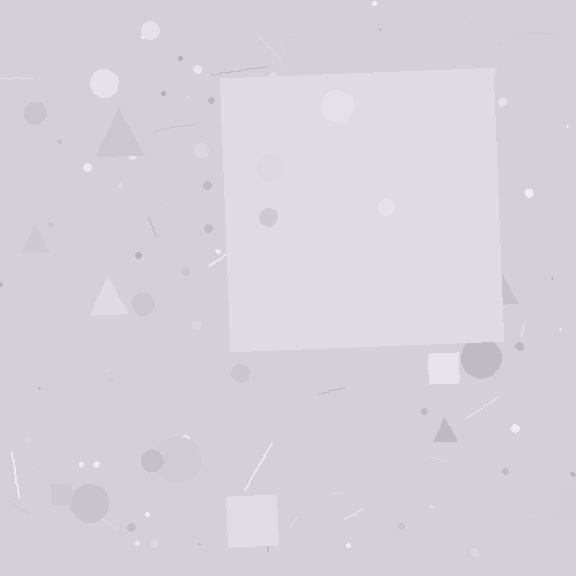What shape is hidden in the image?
A square is hidden in the image.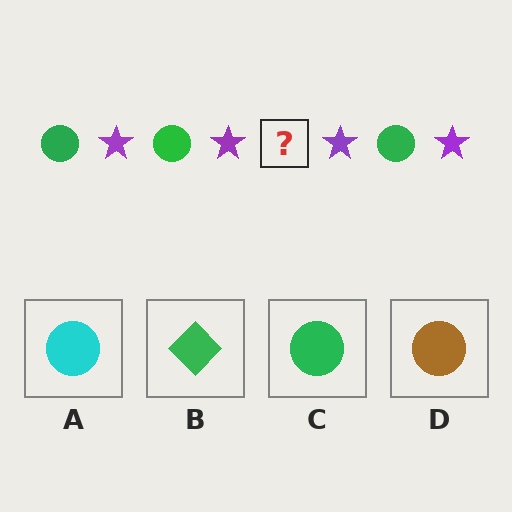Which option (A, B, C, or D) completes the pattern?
C.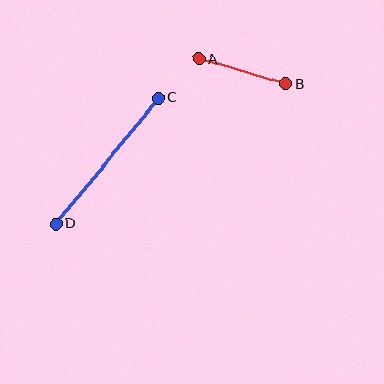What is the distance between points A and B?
The distance is approximately 91 pixels.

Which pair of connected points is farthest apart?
Points C and D are farthest apart.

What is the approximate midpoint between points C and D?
The midpoint is at approximately (107, 161) pixels.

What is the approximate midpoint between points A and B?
The midpoint is at approximately (242, 71) pixels.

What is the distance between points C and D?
The distance is approximately 163 pixels.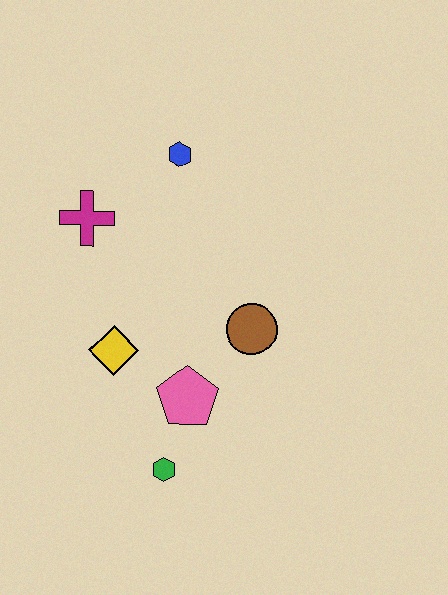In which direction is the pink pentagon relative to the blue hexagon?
The pink pentagon is below the blue hexagon.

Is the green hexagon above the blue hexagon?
No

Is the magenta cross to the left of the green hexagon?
Yes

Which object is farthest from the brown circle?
The magenta cross is farthest from the brown circle.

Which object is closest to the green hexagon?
The pink pentagon is closest to the green hexagon.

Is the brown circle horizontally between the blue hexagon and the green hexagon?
No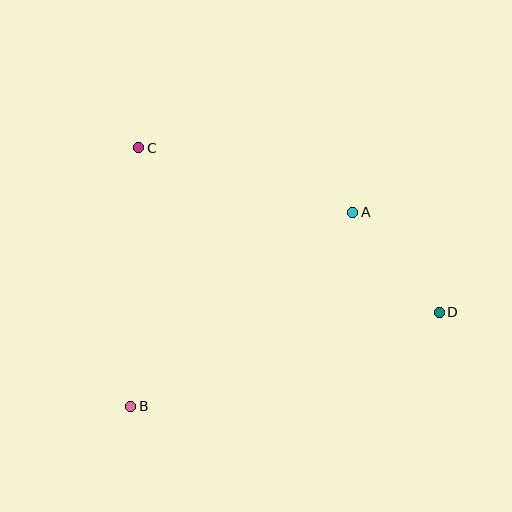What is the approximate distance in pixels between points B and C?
The distance between B and C is approximately 258 pixels.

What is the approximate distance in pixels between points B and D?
The distance between B and D is approximately 322 pixels.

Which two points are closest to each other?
Points A and D are closest to each other.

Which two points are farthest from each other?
Points C and D are farthest from each other.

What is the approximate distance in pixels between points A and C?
The distance between A and C is approximately 224 pixels.